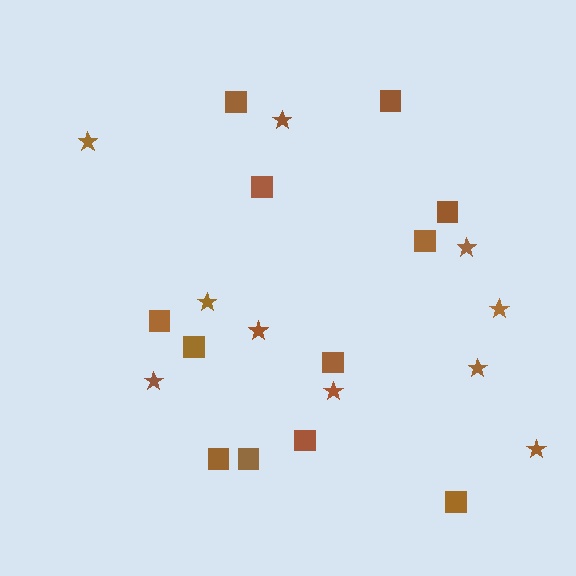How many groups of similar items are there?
There are 2 groups: one group of squares (12) and one group of stars (10).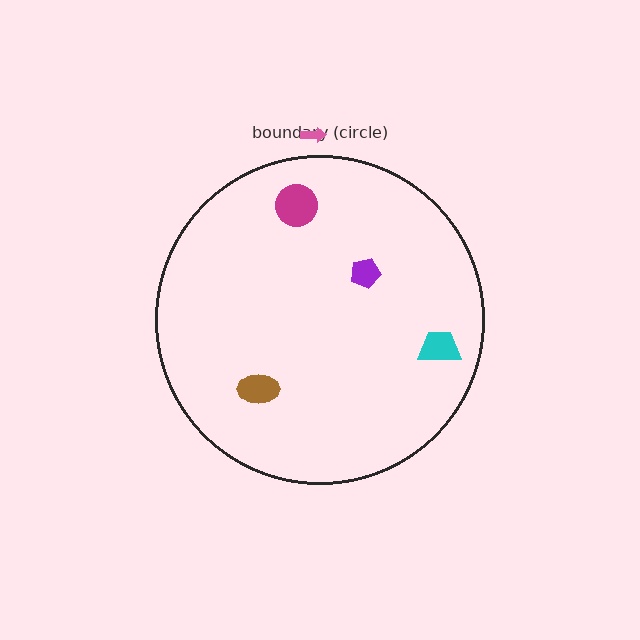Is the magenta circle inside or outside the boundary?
Inside.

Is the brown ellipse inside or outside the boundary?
Inside.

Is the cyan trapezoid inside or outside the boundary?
Inside.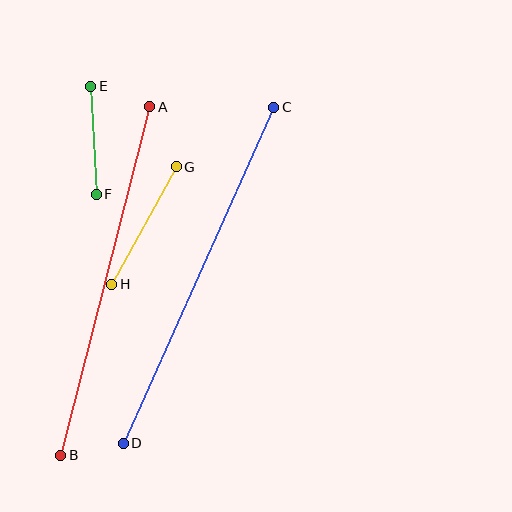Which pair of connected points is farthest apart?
Points C and D are farthest apart.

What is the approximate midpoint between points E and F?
The midpoint is at approximately (93, 140) pixels.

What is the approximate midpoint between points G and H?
The midpoint is at approximately (144, 225) pixels.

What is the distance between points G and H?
The distance is approximately 134 pixels.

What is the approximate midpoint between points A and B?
The midpoint is at approximately (105, 281) pixels.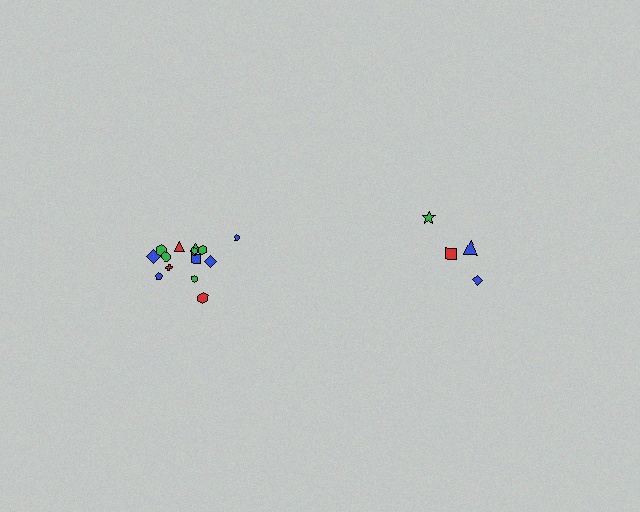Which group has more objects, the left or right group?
The left group.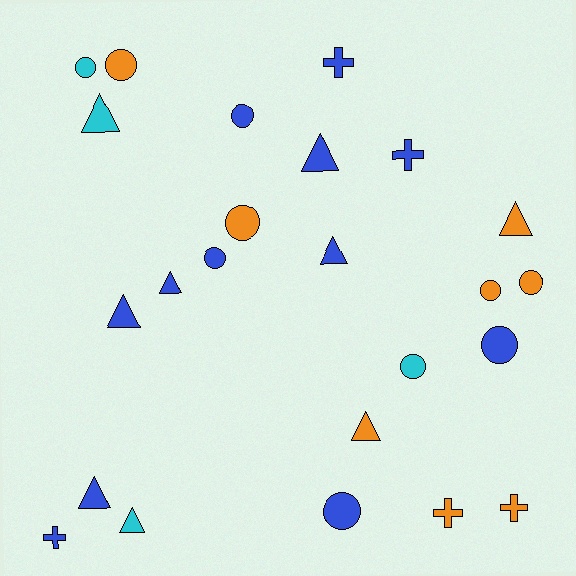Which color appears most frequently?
Blue, with 12 objects.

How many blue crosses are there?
There are 3 blue crosses.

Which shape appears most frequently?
Circle, with 10 objects.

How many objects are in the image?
There are 24 objects.